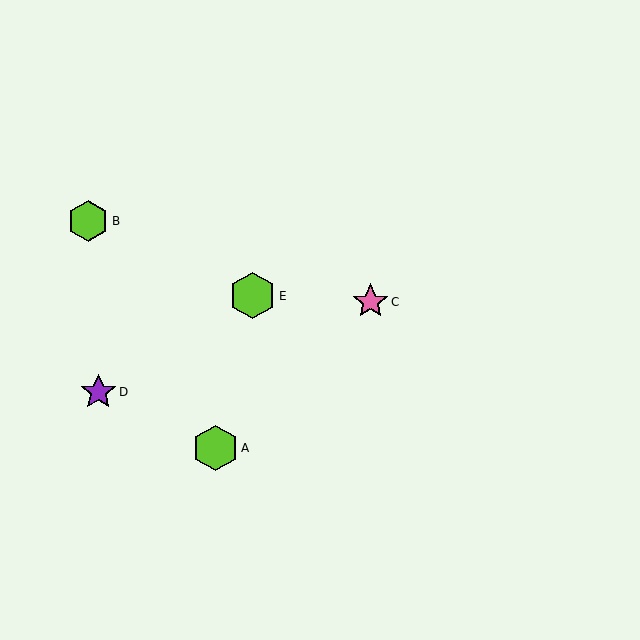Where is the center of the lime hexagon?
The center of the lime hexagon is at (215, 448).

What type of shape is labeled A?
Shape A is a lime hexagon.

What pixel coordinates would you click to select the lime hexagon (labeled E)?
Click at (253, 296) to select the lime hexagon E.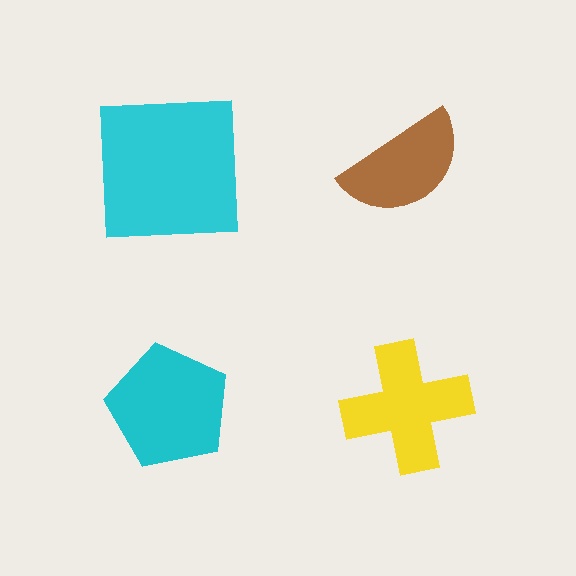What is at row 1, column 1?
A cyan square.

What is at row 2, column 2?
A yellow cross.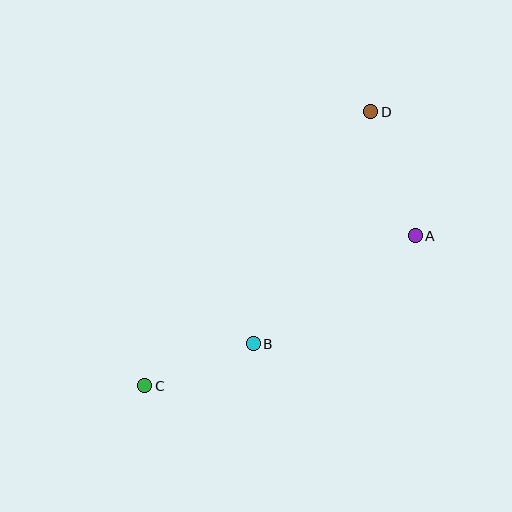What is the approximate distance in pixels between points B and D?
The distance between B and D is approximately 260 pixels.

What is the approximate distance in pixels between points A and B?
The distance between A and B is approximately 194 pixels.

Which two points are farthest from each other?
Points C and D are farthest from each other.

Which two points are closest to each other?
Points B and C are closest to each other.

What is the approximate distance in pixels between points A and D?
The distance between A and D is approximately 132 pixels.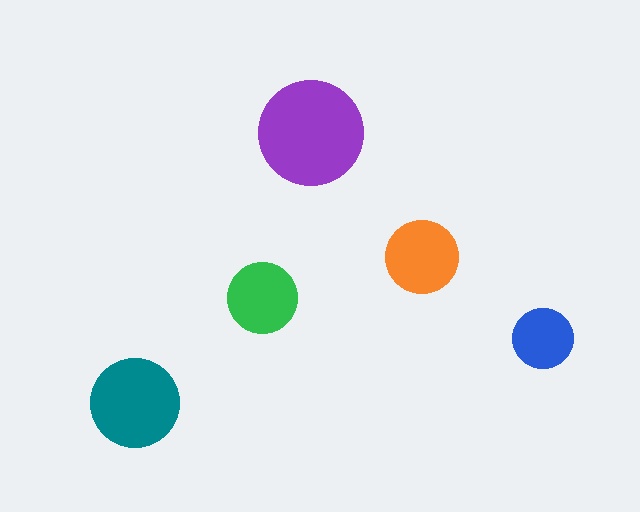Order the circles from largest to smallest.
the purple one, the teal one, the orange one, the green one, the blue one.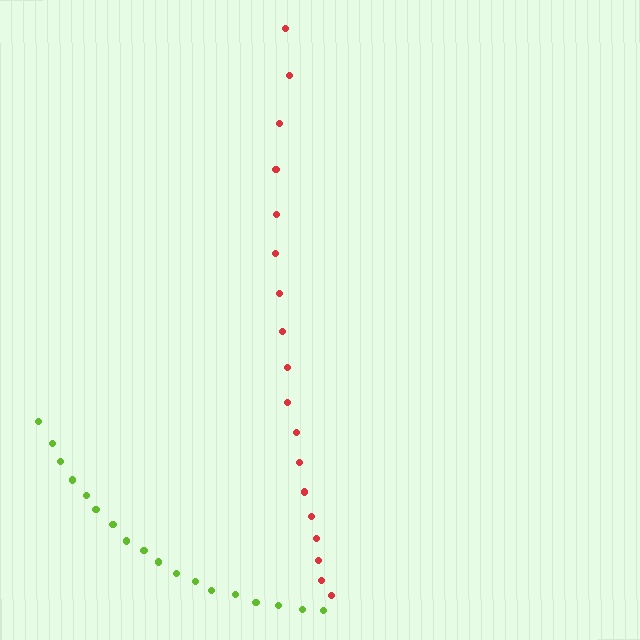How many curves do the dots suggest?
There are 2 distinct paths.